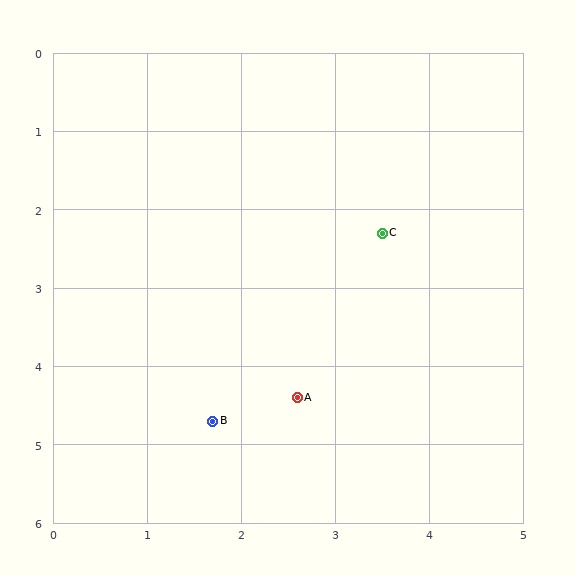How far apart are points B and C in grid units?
Points B and C are about 3.0 grid units apart.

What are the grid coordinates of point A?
Point A is at approximately (2.6, 4.4).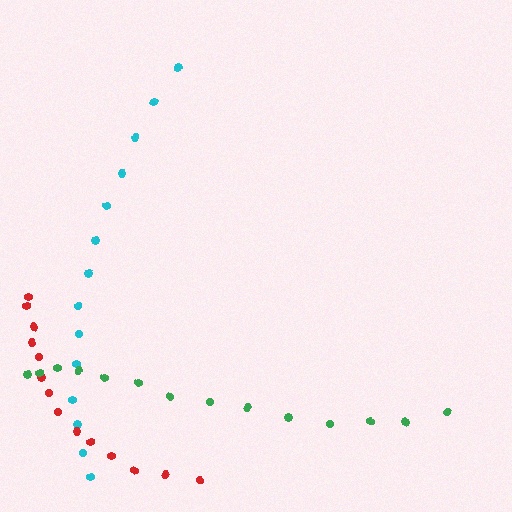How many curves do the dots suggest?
There are 3 distinct paths.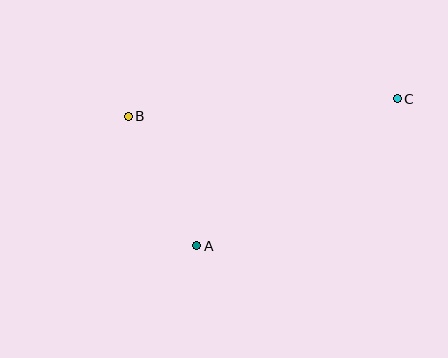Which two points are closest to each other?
Points A and B are closest to each other.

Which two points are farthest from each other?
Points B and C are farthest from each other.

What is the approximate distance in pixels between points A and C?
The distance between A and C is approximately 249 pixels.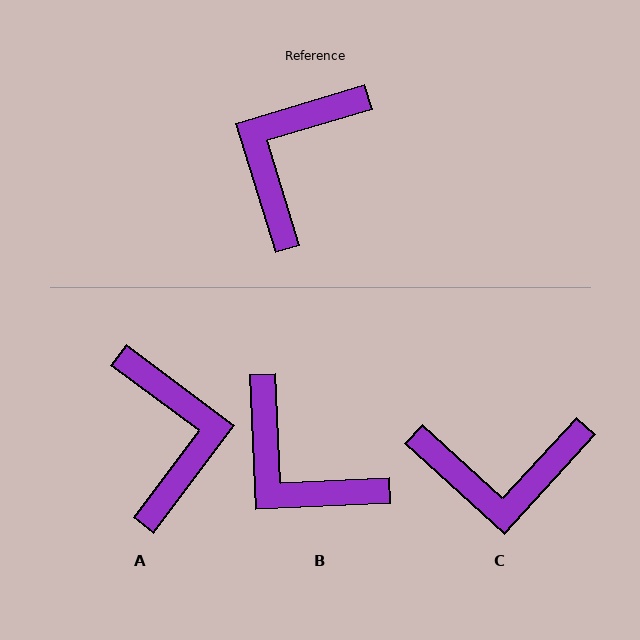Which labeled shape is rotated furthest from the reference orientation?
A, about 144 degrees away.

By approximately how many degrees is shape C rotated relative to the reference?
Approximately 121 degrees counter-clockwise.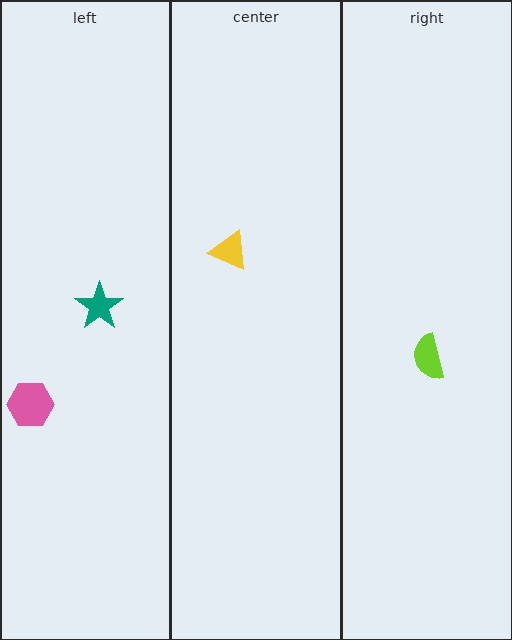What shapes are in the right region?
The lime semicircle.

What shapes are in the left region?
The teal star, the pink hexagon.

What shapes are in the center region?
The yellow triangle.